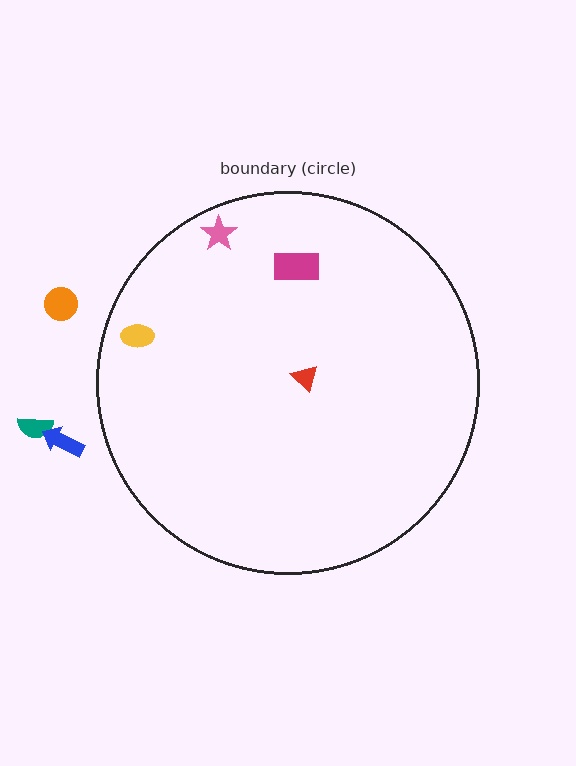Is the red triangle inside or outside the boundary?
Inside.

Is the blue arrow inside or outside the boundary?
Outside.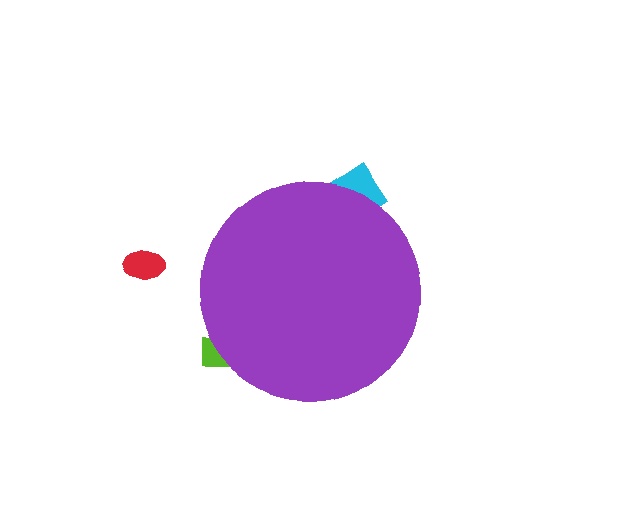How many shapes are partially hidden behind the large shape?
2 shapes are partially hidden.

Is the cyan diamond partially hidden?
Yes, the cyan diamond is partially hidden behind the purple circle.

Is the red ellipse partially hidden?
No, the red ellipse is fully visible.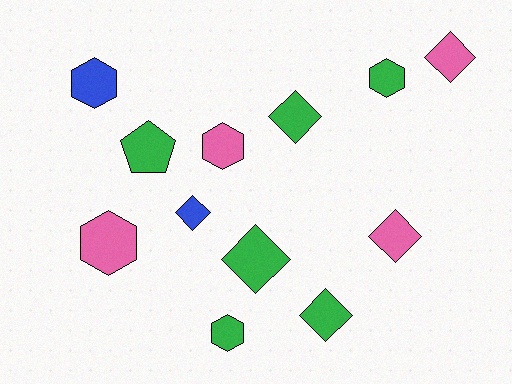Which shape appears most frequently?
Diamond, with 6 objects.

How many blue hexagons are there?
There is 1 blue hexagon.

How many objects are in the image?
There are 12 objects.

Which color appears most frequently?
Green, with 6 objects.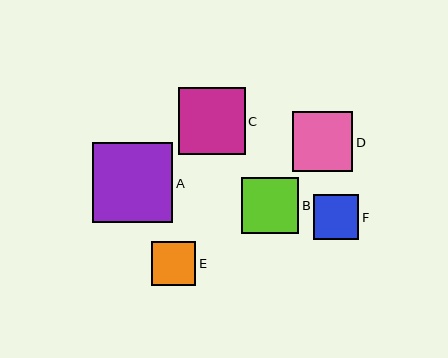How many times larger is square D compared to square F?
Square D is approximately 1.3 times the size of square F.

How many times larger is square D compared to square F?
Square D is approximately 1.3 times the size of square F.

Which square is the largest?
Square A is the largest with a size of approximately 80 pixels.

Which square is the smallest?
Square E is the smallest with a size of approximately 44 pixels.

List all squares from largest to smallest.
From largest to smallest: A, C, D, B, F, E.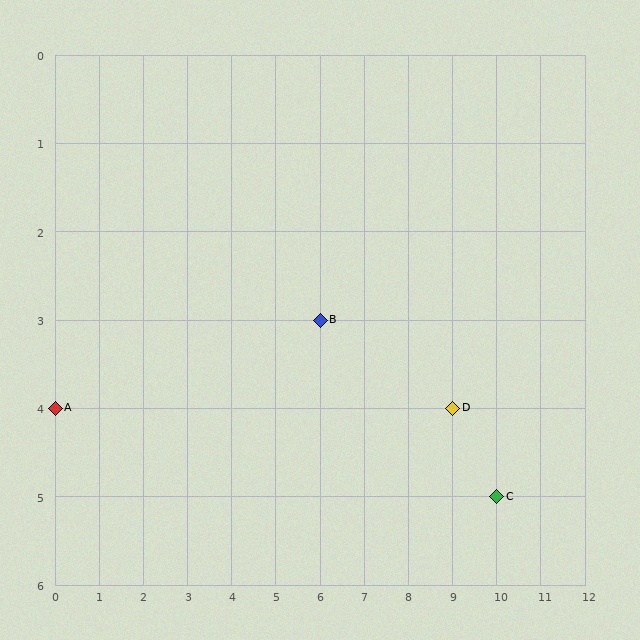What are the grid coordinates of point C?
Point C is at grid coordinates (10, 5).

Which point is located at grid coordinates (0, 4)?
Point A is at (0, 4).